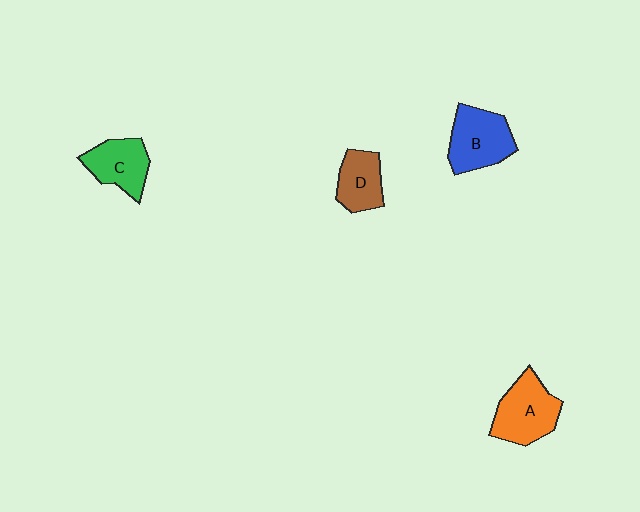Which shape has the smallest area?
Shape D (brown).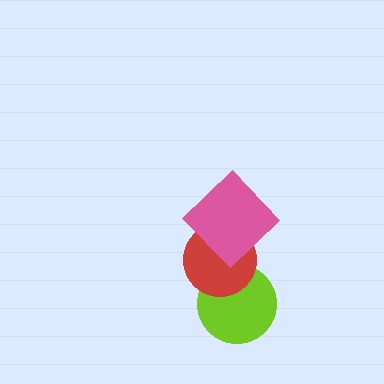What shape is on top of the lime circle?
The red circle is on top of the lime circle.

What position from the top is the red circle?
The red circle is 2nd from the top.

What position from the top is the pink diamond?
The pink diamond is 1st from the top.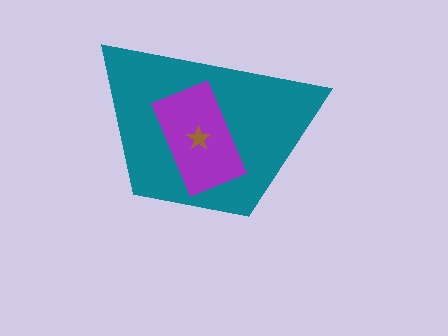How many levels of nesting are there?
3.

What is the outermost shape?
The teal trapezoid.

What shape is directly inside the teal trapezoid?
The purple rectangle.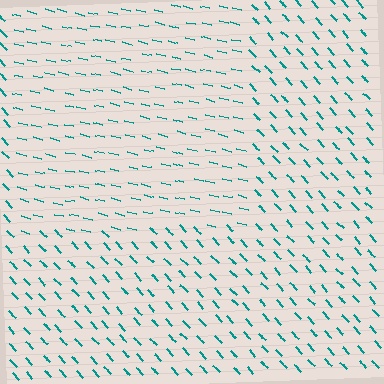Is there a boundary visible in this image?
Yes, there is a texture boundary formed by a change in line orientation.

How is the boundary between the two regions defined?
The boundary is defined purely by a change in line orientation (approximately 34 degrees difference). All lines are the same color and thickness.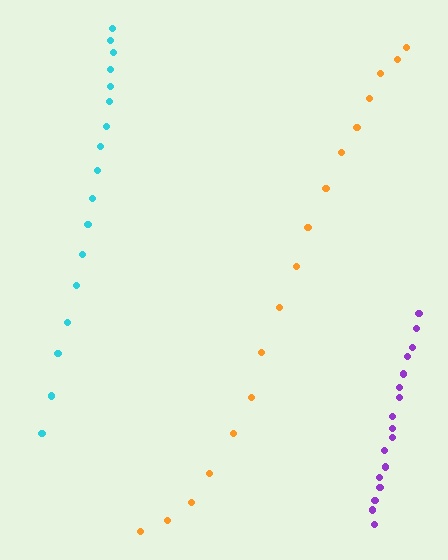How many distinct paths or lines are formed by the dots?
There are 3 distinct paths.